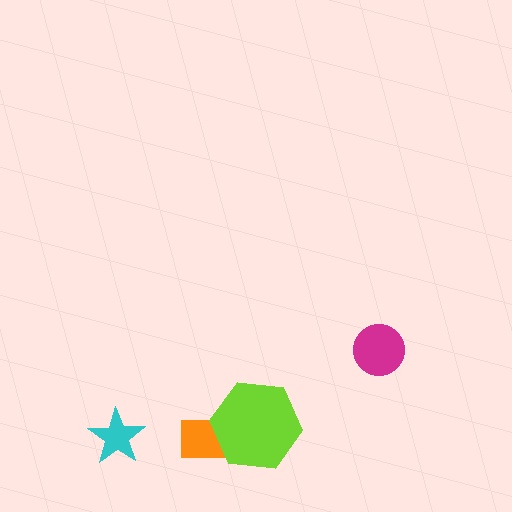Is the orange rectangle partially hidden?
Yes, it is partially covered by another shape.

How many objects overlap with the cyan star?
0 objects overlap with the cyan star.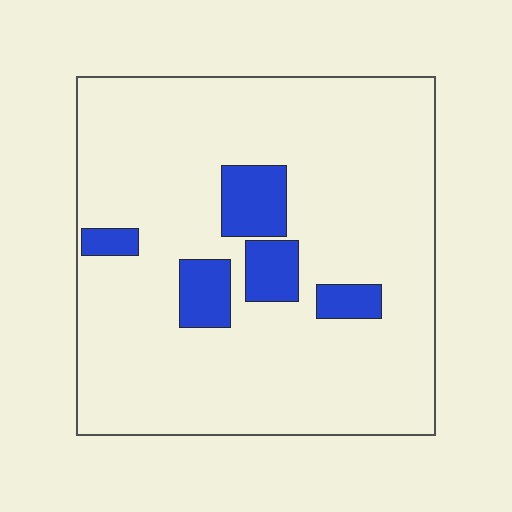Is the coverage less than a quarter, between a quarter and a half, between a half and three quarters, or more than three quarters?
Less than a quarter.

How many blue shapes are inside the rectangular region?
5.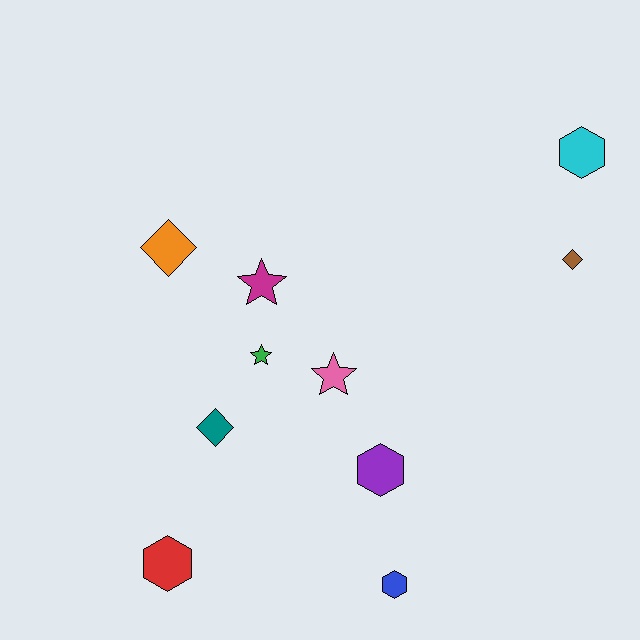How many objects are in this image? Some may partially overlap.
There are 10 objects.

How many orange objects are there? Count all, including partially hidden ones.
There is 1 orange object.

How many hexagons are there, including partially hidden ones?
There are 4 hexagons.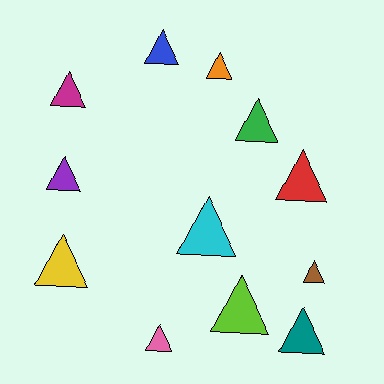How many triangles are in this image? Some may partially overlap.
There are 12 triangles.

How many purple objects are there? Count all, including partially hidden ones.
There is 1 purple object.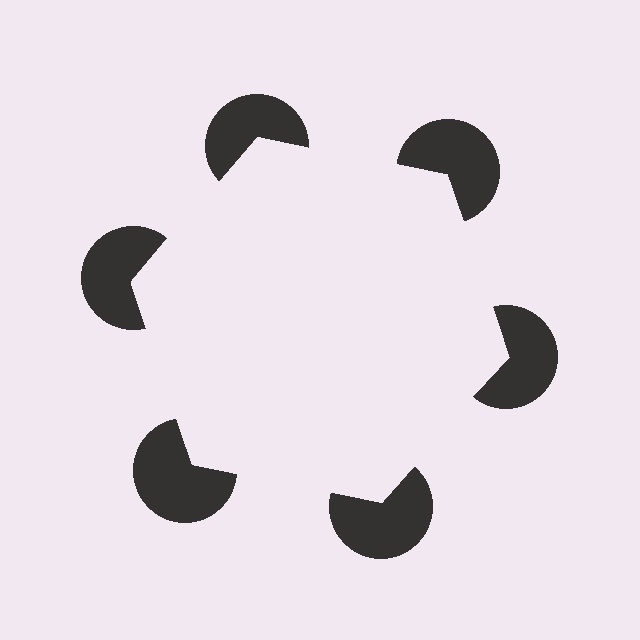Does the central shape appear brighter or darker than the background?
It typically appears slightly brighter than the background, even though no actual brightness change is drawn.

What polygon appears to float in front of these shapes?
An illusory hexagon — its edges are inferred from the aligned wedge cuts in the pac-man discs, not physically drawn.